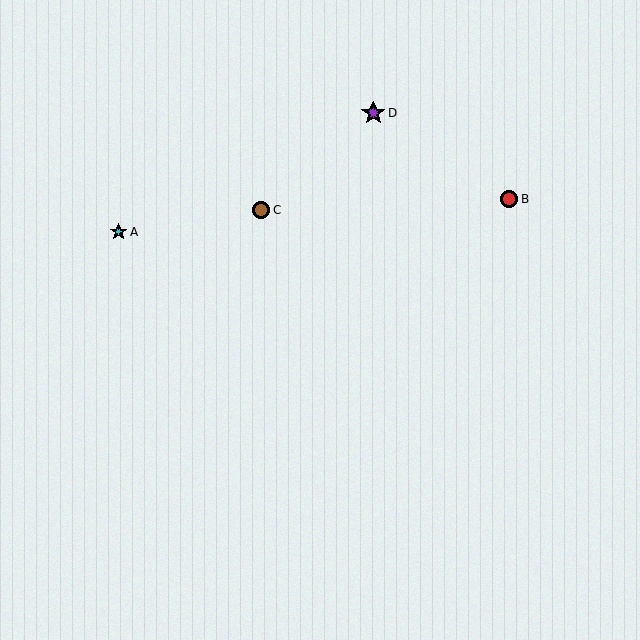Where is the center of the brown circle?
The center of the brown circle is at (261, 210).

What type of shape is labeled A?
Shape A is a cyan star.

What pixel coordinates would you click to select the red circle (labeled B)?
Click at (509, 199) to select the red circle B.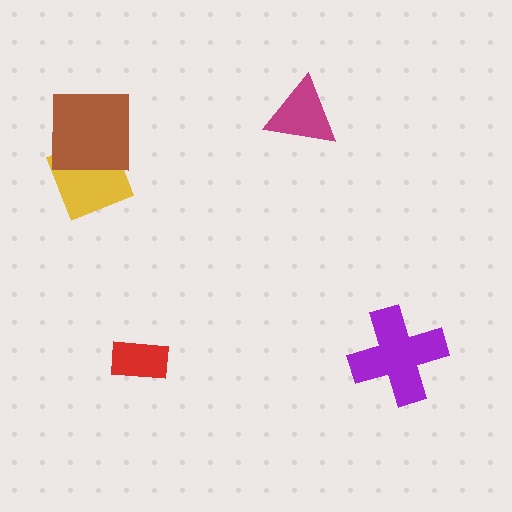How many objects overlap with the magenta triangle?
0 objects overlap with the magenta triangle.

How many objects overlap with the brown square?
1 object overlaps with the brown square.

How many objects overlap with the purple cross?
0 objects overlap with the purple cross.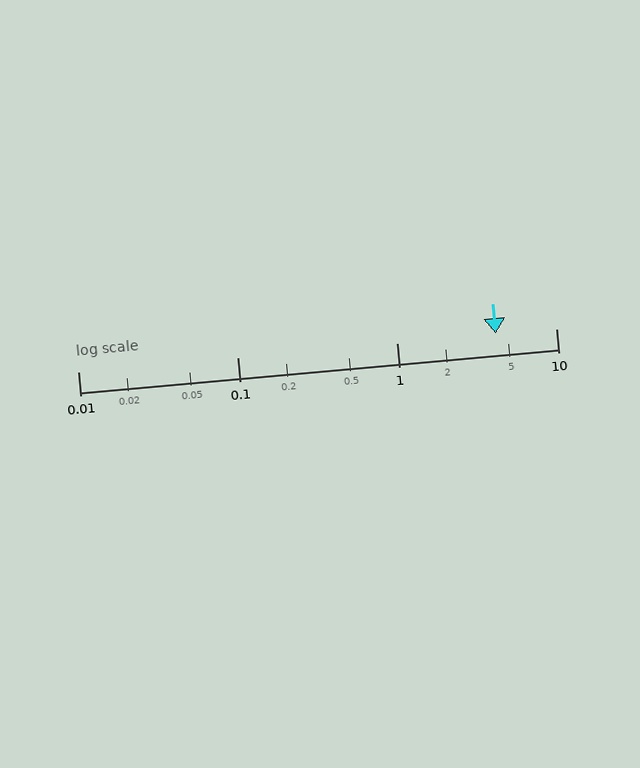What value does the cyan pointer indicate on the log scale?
The pointer indicates approximately 4.2.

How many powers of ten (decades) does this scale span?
The scale spans 3 decades, from 0.01 to 10.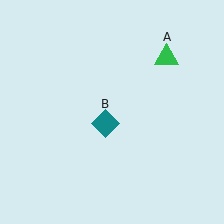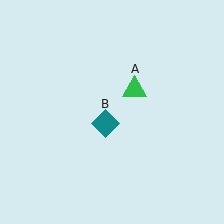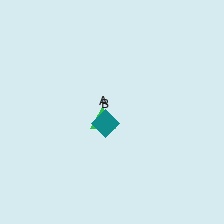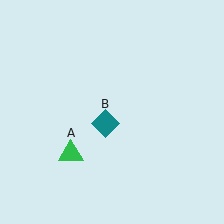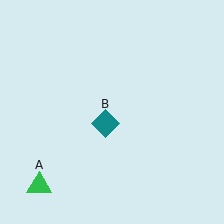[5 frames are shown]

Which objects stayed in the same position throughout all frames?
Teal diamond (object B) remained stationary.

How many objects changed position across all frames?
1 object changed position: green triangle (object A).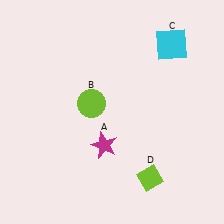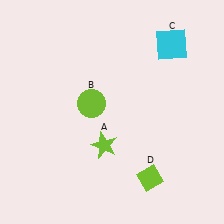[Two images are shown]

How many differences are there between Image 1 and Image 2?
There is 1 difference between the two images.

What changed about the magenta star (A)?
In Image 1, A is magenta. In Image 2, it changed to lime.